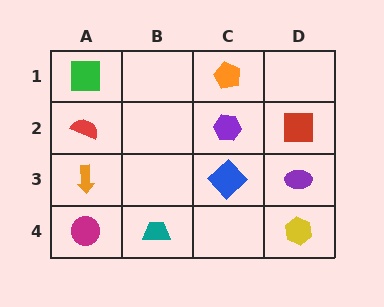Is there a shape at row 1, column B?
No, that cell is empty.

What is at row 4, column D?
A yellow hexagon.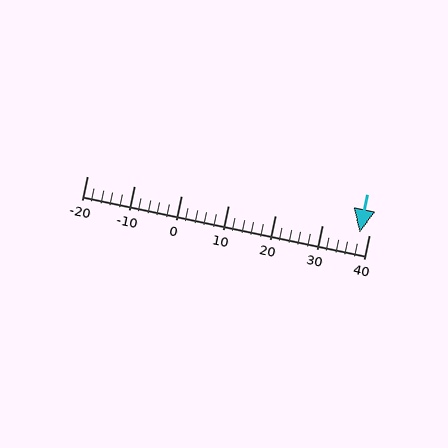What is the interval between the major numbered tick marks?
The major tick marks are spaced 10 units apart.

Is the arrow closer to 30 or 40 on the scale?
The arrow is closer to 40.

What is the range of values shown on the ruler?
The ruler shows values from -20 to 40.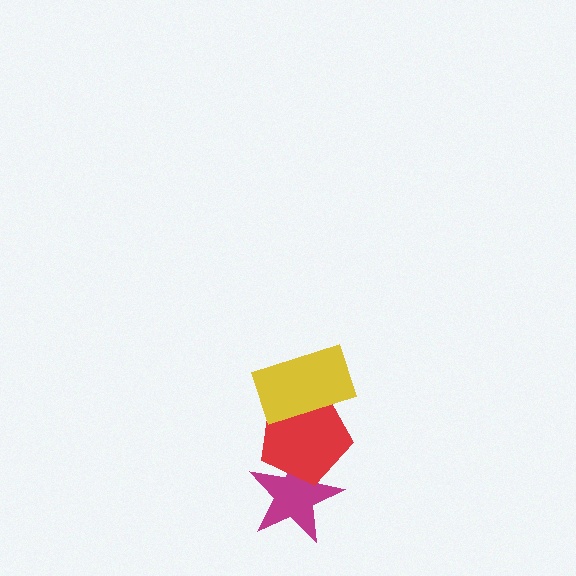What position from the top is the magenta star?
The magenta star is 3rd from the top.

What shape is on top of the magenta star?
The red pentagon is on top of the magenta star.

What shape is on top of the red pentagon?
The yellow rectangle is on top of the red pentagon.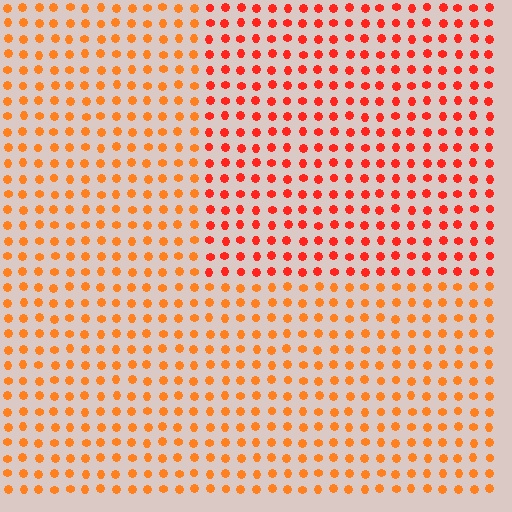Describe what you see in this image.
The image is filled with small orange elements in a uniform arrangement. A rectangle-shaped region is visible where the elements are tinted to a slightly different hue, forming a subtle color boundary.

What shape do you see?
I see a rectangle.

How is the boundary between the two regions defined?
The boundary is defined purely by a slight shift in hue (about 24 degrees). Spacing, size, and orientation are identical on both sides.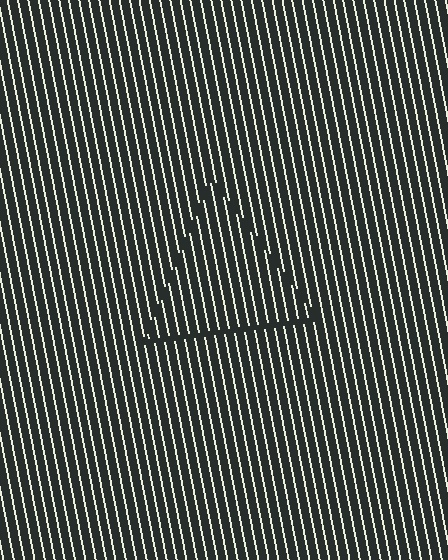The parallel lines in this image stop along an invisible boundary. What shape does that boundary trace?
An illusory triangle. The interior of the shape contains the same grating, shifted by half a period — the contour is defined by the phase discontinuity where line-ends from the inner and outer gratings abut.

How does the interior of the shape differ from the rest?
The interior of the shape contains the same grating, shifted by half a period — the contour is defined by the phase discontinuity where line-ends from the inner and outer gratings abut.